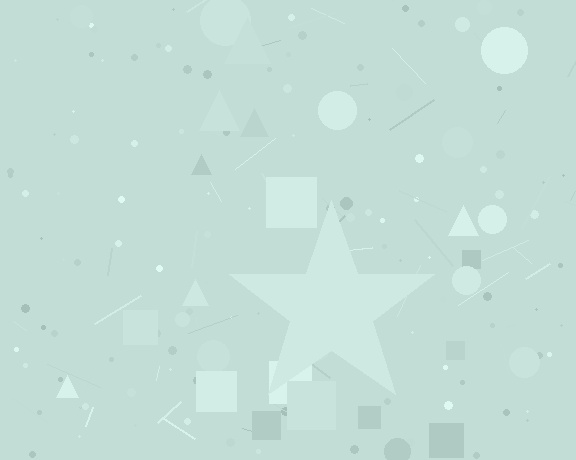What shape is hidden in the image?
A star is hidden in the image.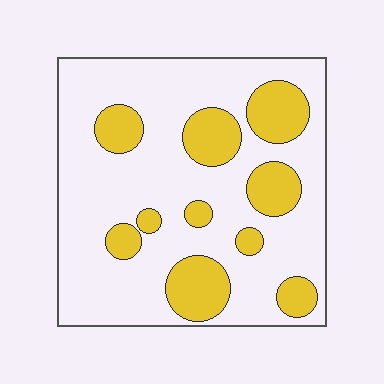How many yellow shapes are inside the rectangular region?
10.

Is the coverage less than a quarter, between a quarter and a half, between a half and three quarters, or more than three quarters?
Less than a quarter.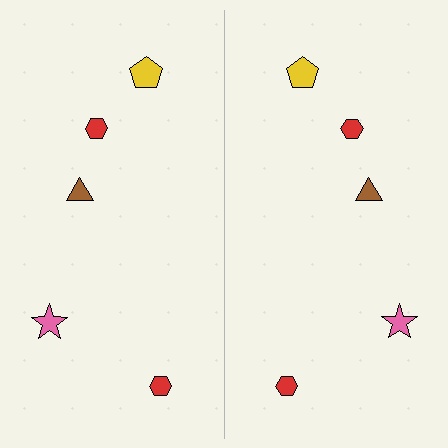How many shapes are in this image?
There are 10 shapes in this image.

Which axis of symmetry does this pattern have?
The pattern has a vertical axis of symmetry running through the center of the image.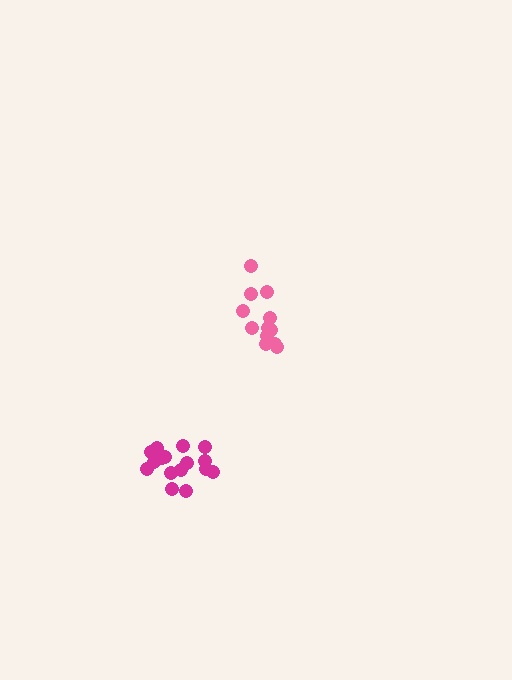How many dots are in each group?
Group 1: 17 dots, Group 2: 12 dots (29 total).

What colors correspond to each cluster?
The clusters are colored: magenta, pink.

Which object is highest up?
The pink cluster is topmost.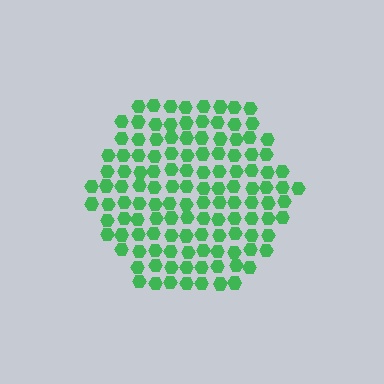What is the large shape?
The large shape is a hexagon.